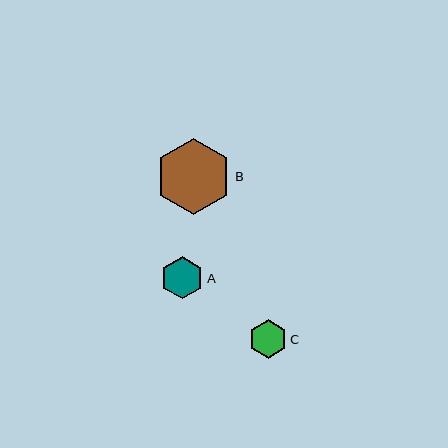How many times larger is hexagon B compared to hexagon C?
Hexagon B is approximately 2.0 times the size of hexagon C.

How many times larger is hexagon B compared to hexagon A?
Hexagon B is approximately 1.8 times the size of hexagon A.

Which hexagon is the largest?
Hexagon B is the largest with a size of approximately 76 pixels.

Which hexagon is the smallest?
Hexagon C is the smallest with a size of approximately 39 pixels.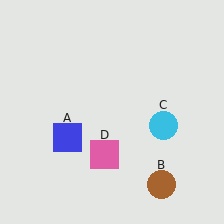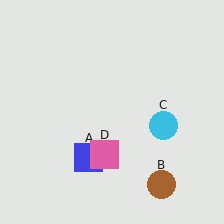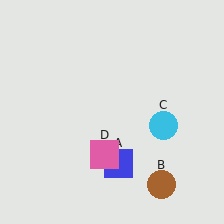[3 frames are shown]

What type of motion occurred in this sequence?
The blue square (object A) rotated counterclockwise around the center of the scene.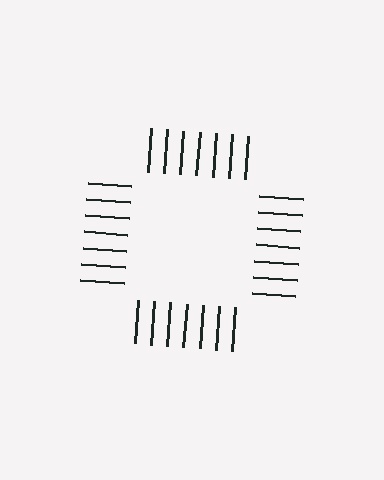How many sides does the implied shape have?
4 sides — the line-ends trace a square.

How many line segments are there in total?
28 — 7 along each of the 4 edges.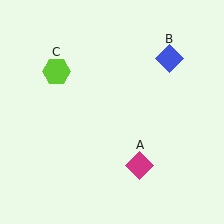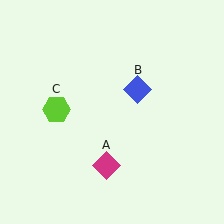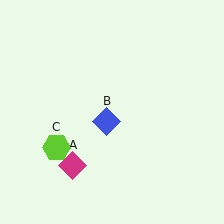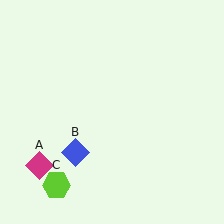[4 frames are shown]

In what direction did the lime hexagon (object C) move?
The lime hexagon (object C) moved down.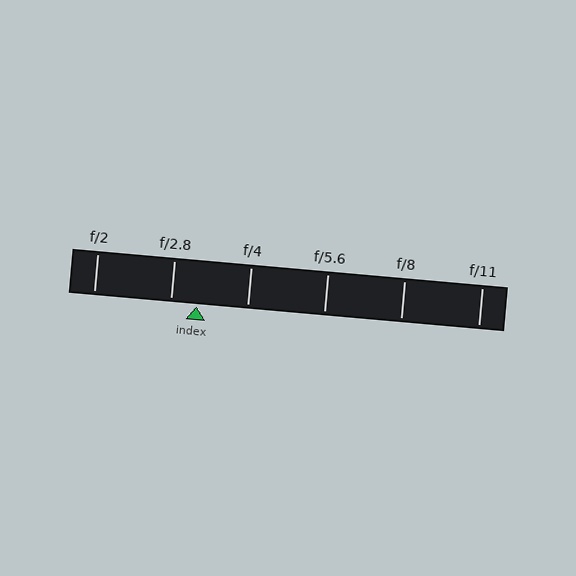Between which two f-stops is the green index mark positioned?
The index mark is between f/2.8 and f/4.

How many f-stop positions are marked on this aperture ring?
There are 6 f-stop positions marked.